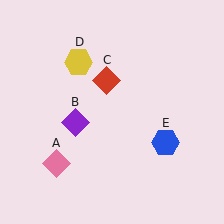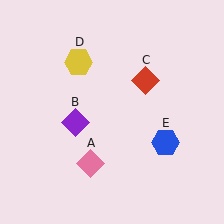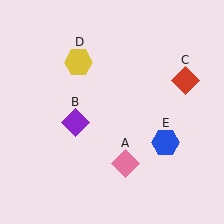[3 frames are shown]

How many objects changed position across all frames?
2 objects changed position: pink diamond (object A), red diamond (object C).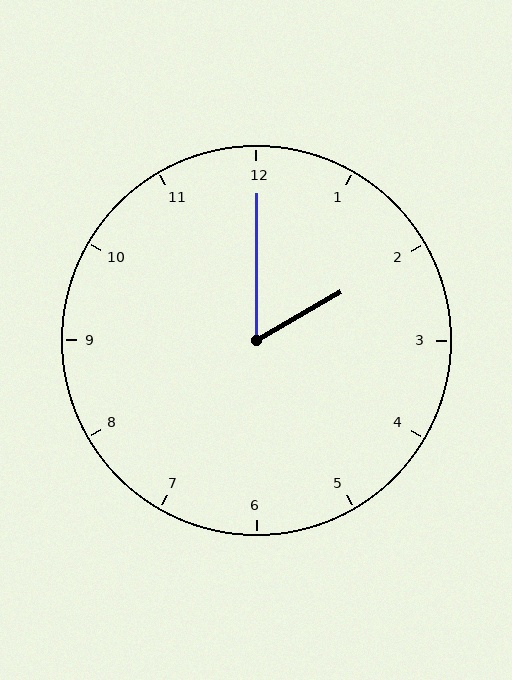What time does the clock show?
2:00.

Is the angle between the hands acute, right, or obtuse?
It is acute.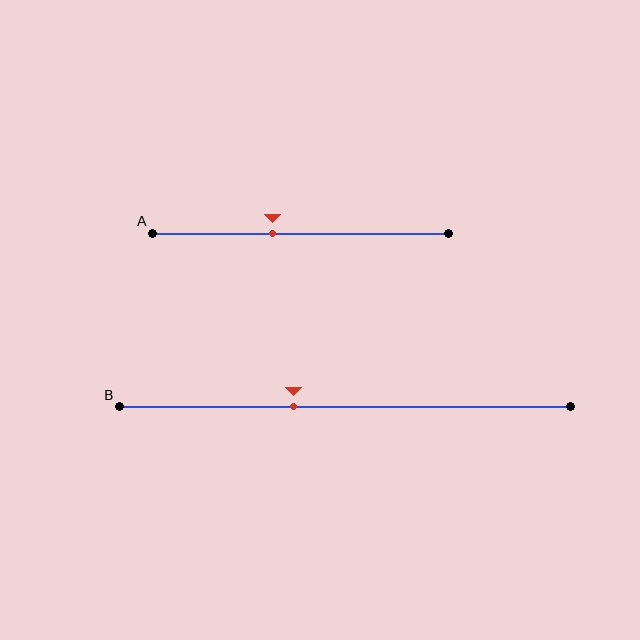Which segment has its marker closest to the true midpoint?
Segment A has its marker closest to the true midpoint.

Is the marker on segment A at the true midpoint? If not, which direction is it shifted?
No, the marker on segment A is shifted to the left by about 9% of the segment length.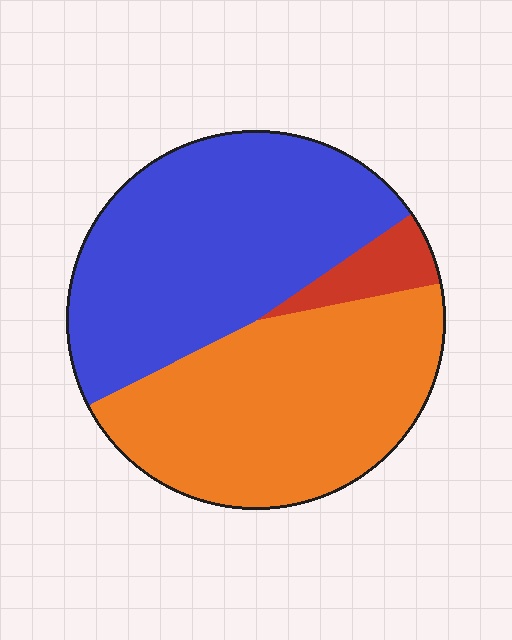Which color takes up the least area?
Red, at roughly 5%.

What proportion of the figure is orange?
Orange takes up between a quarter and a half of the figure.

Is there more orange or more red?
Orange.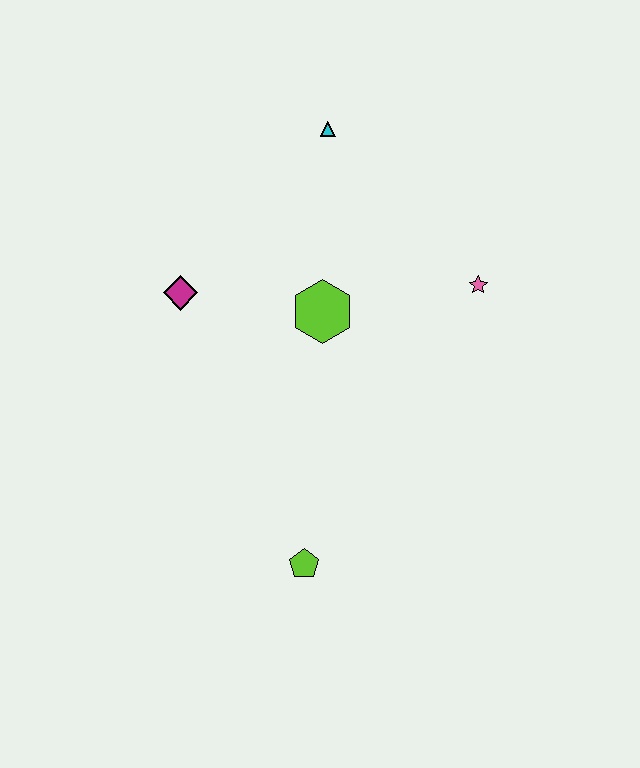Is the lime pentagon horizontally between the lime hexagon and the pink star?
No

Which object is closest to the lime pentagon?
The lime hexagon is closest to the lime pentagon.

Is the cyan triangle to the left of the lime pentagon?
No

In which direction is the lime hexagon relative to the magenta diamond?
The lime hexagon is to the right of the magenta diamond.